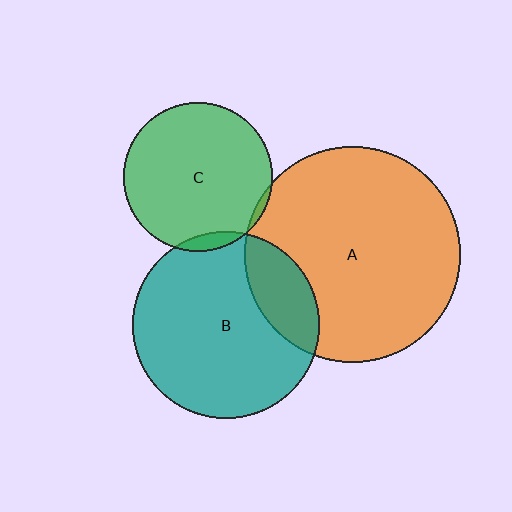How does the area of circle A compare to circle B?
Approximately 1.3 times.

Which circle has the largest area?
Circle A (orange).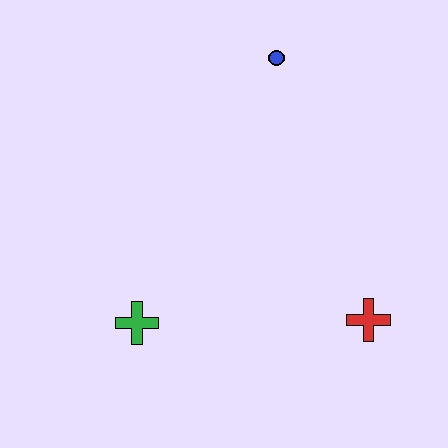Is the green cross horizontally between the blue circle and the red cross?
No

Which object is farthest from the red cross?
The blue circle is farthest from the red cross.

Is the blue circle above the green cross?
Yes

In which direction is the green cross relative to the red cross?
The green cross is to the left of the red cross.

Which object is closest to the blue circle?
The red cross is closest to the blue circle.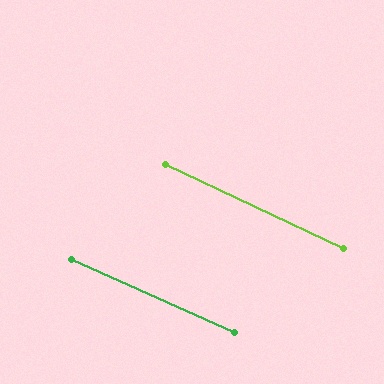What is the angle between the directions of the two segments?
Approximately 1 degree.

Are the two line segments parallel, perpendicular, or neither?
Parallel — their directions differ by only 1.2°.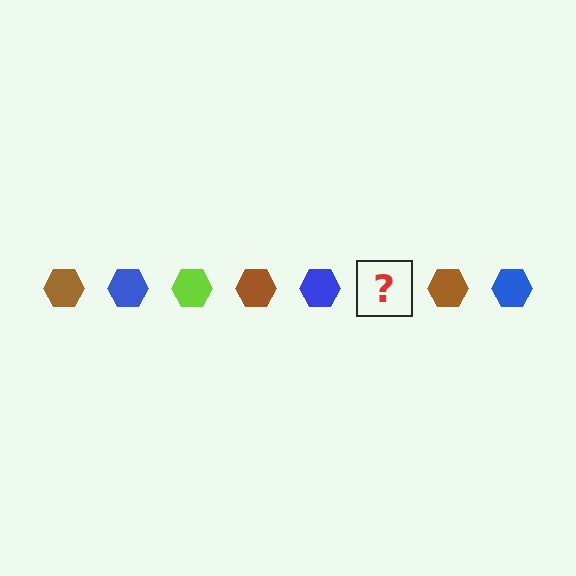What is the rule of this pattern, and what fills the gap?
The rule is that the pattern cycles through brown, blue, lime hexagons. The gap should be filled with a lime hexagon.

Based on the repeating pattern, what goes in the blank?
The blank should be a lime hexagon.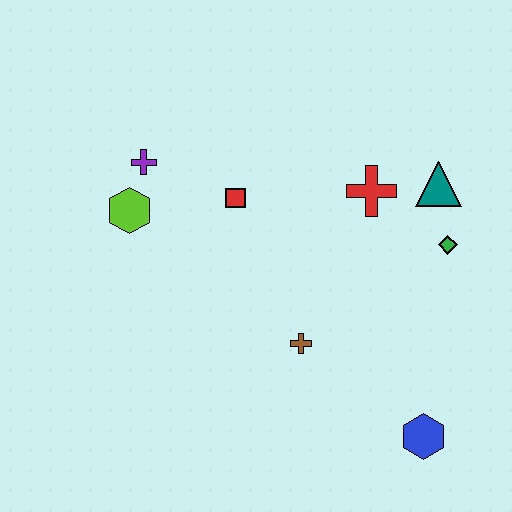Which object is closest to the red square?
The purple cross is closest to the red square.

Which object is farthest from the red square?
The blue hexagon is farthest from the red square.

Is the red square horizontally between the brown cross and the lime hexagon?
Yes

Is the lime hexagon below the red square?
Yes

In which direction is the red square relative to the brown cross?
The red square is above the brown cross.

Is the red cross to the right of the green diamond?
No